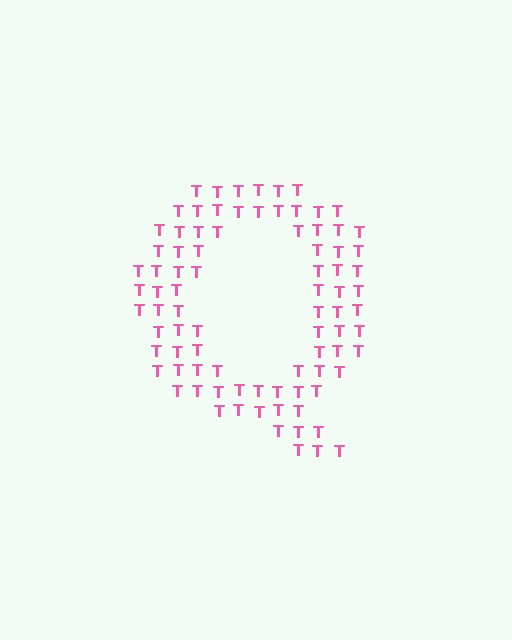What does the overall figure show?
The overall figure shows the letter Q.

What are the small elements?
The small elements are letter T's.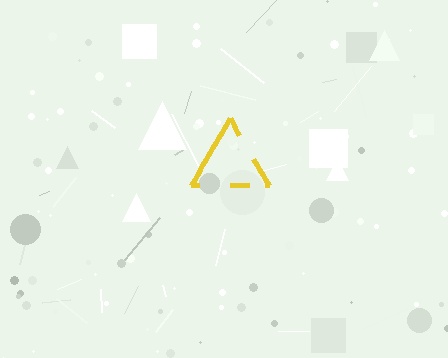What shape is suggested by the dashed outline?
The dashed outline suggests a triangle.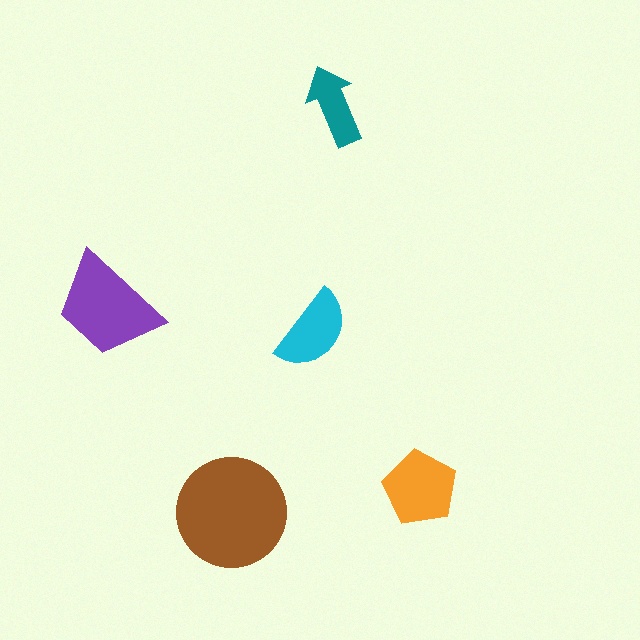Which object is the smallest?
The teal arrow.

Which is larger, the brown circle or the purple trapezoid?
The brown circle.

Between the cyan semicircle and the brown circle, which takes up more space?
The brown circle.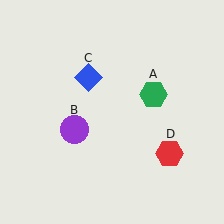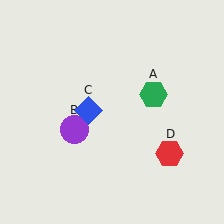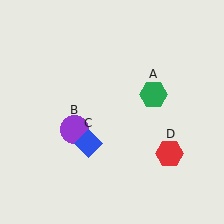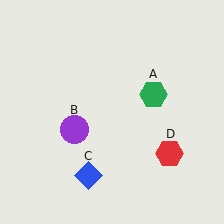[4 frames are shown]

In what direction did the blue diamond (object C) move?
The blue diamond (object C) moved down.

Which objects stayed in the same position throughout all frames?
Green hexagon (object A) and purple circle (object B) and red hexagon (object D) remained stationary.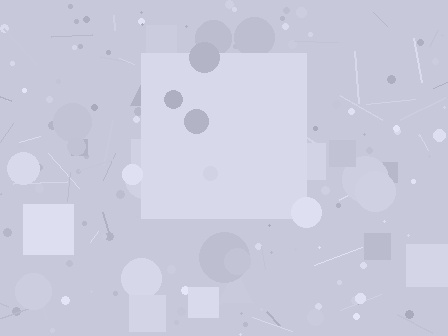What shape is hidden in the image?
A square is hidden in the image.